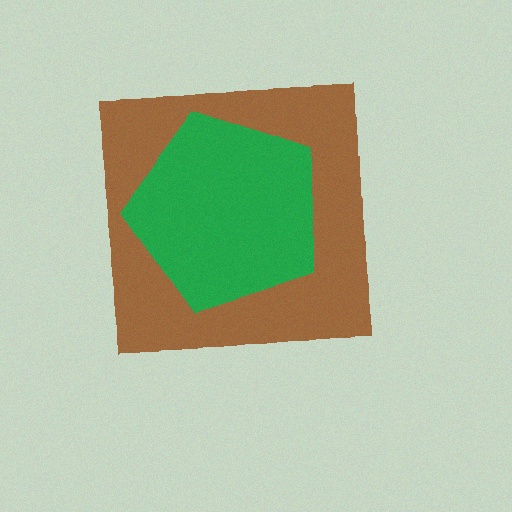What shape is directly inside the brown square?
The green pentagon.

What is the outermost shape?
The brown square.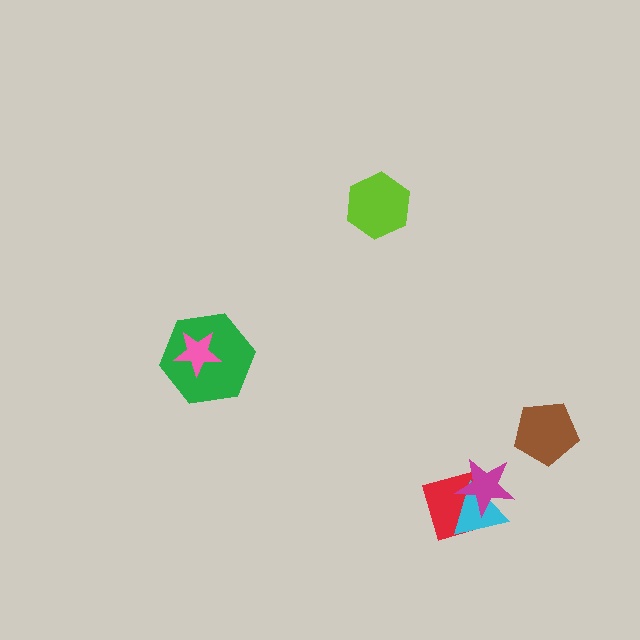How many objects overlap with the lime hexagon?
0 objects overlap with the lime hexagon.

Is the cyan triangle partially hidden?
Yes, it is partially covered by another shape.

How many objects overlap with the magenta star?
2 objects overlap with the magenta star.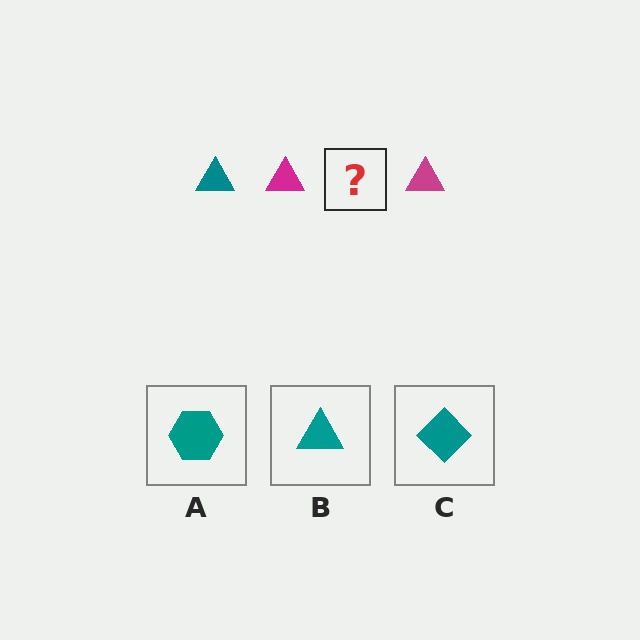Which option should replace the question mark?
Option B.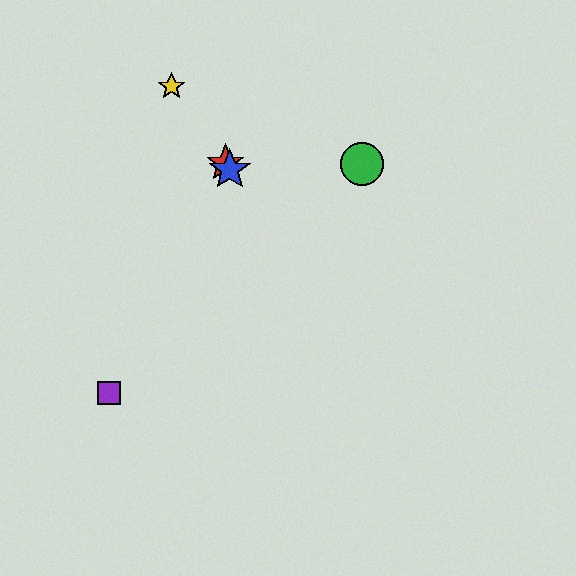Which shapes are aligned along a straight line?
The red star, the blue star, the yellow star are aligned along a straight line.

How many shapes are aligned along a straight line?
3 shapes (the red star, the blue star, the yellow star) are aligned along a straight line.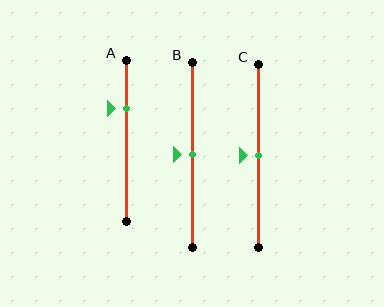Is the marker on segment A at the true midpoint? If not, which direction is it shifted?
No, the marker on segment A is shifted upward by about 20% of the segment length.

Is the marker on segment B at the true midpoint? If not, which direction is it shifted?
Yes, the marker on segment B is at the true midpoint.